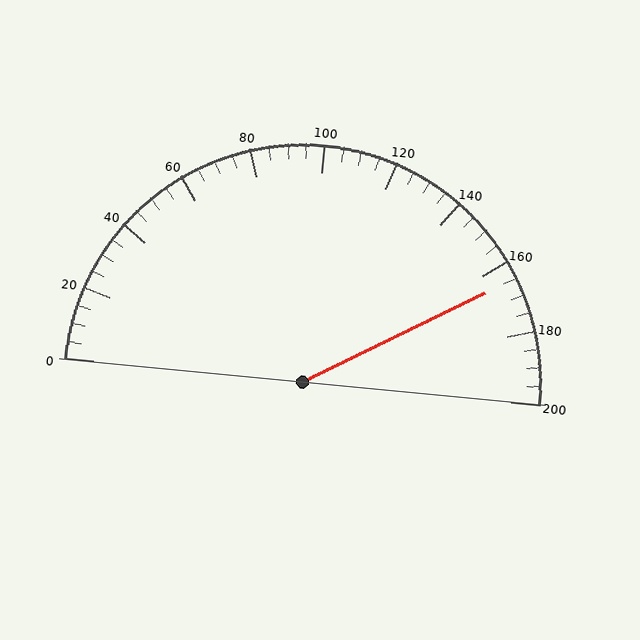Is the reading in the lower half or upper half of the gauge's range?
The reading is in the upper half of the range (0 to 200).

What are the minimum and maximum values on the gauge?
The gauge ranges from 0 to 200.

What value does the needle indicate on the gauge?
The needle indicates approximately 165.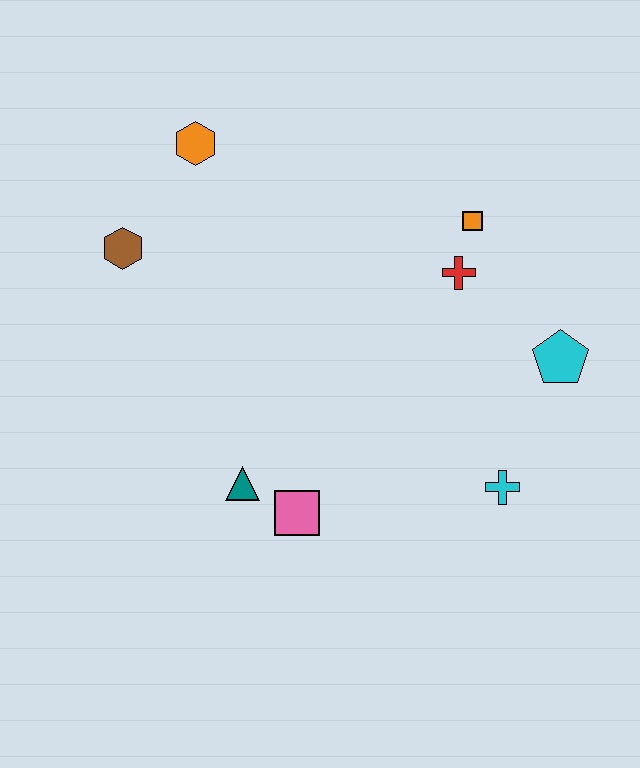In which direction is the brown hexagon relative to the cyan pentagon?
The brown hexagon is to the left of the cyan pentagon.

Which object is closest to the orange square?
The red cross is closest to the orange square.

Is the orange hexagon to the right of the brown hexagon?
Yes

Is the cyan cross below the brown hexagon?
Yes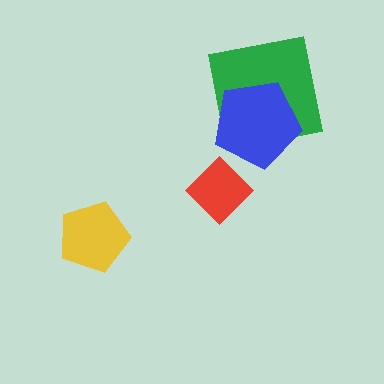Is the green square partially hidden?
Yes, it is partially covered by another shape.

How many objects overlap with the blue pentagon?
1 object overlaps with the blue pentagon.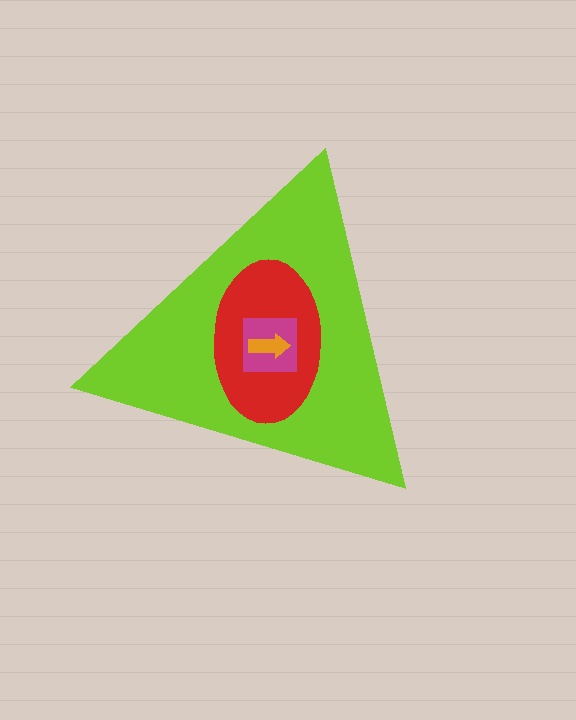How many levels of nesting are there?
4.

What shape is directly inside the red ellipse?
The magenta square.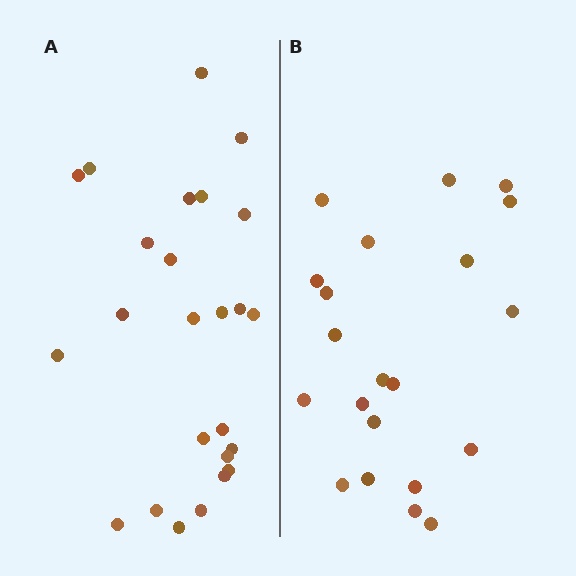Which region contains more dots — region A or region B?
Region A (the left region) has more dots.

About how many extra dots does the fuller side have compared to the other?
Region A has about 4 more dots than region B.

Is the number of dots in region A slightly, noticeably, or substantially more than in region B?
Region A has only slightly more — the two regions are fairly close. The ratio is roughly 1.2 to 1.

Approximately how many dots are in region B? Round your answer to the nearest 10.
About 20 dots. (The exact count is 21, which rounds to 20.)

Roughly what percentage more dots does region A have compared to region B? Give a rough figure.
About 20% more.